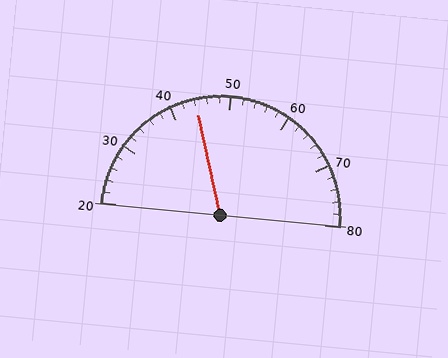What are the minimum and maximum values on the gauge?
The gauge ranges from 20 to 80.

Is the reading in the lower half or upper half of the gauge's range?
The reading is in the lower half of the range (20 to 80).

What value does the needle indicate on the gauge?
The needle indicates approximately 44.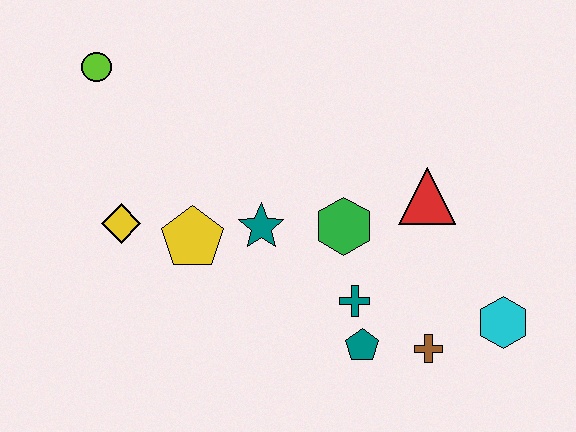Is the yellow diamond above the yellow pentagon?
Yes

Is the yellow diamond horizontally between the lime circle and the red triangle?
Yes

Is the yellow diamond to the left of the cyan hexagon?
Yes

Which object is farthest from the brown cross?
The lime circle is farthest from the brown cross.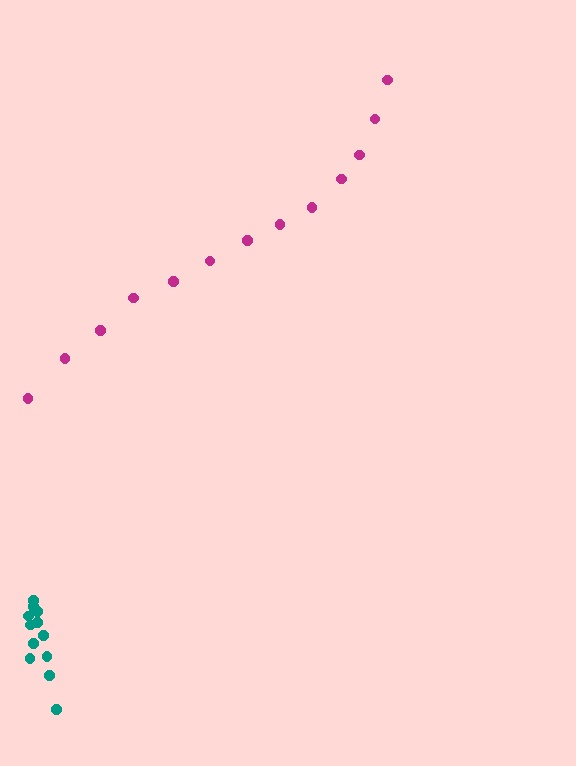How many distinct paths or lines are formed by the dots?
There are 2 distinct paths.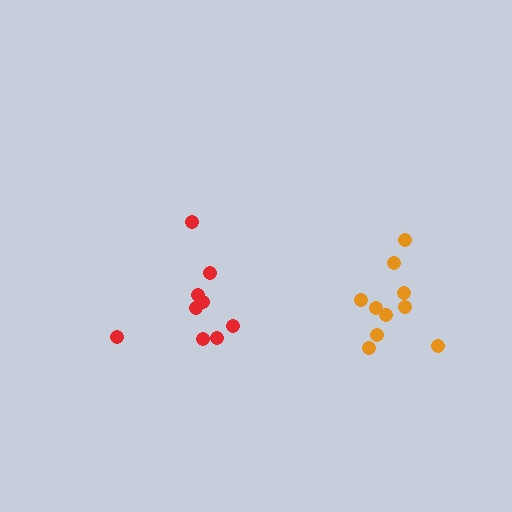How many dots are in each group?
Group 1: 9 dots, Group 2: 10 dots (19 total).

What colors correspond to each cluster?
The clusters are colored: red, orange.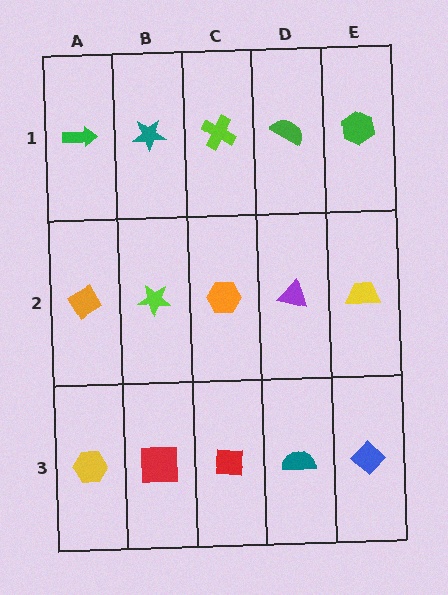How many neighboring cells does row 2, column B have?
4.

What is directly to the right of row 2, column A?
A lime star.